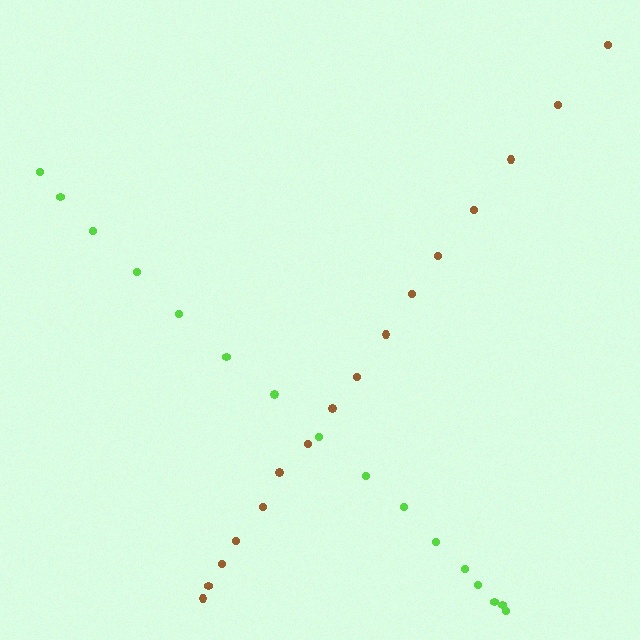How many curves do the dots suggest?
There are 2 distinct paths.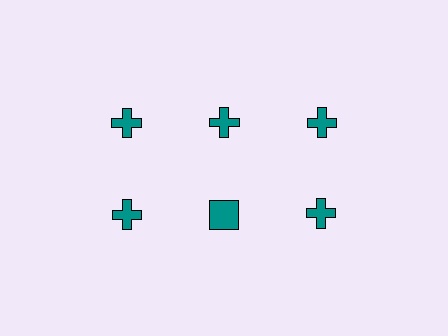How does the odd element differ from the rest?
It has a different shape: square instead of cross.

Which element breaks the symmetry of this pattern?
The teal square in the second row, second from left column breaks the symmetry. All other shapes are teal crosses.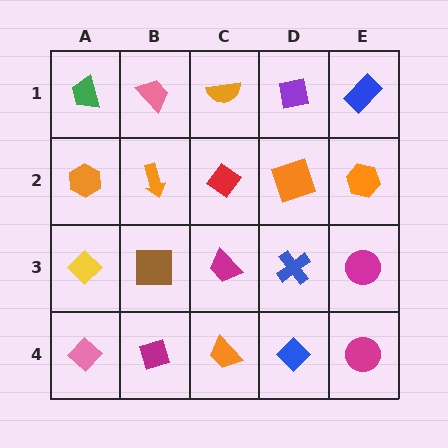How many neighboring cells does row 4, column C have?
3.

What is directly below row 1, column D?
An orange square.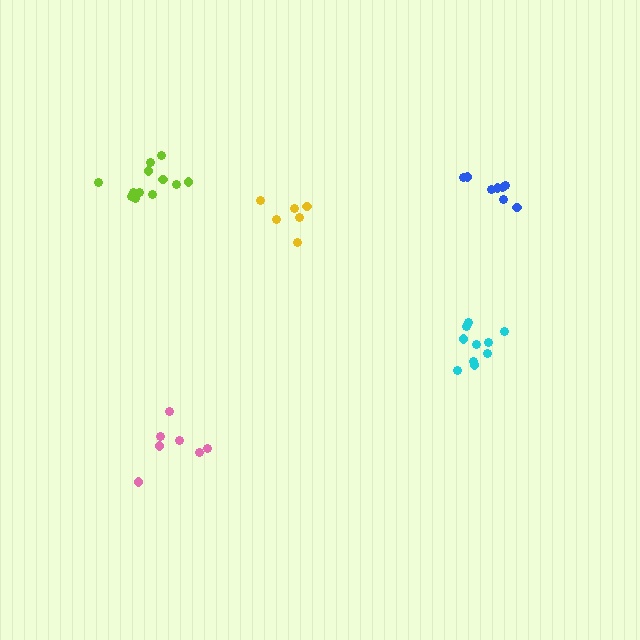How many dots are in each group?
Group 1: 10 dots, Group 2: 8 dots, Group 3: 7 dots, Group 4: 12 dots, Group 5: 6 dots (43 total).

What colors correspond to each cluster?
The clusters are colored: cyan, blue, pink, lime, yellow.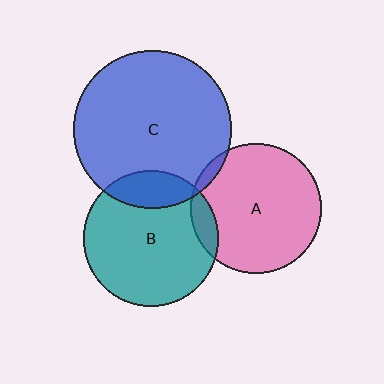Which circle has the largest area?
Circle C (blue).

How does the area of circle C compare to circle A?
Approximately 1.5 times.